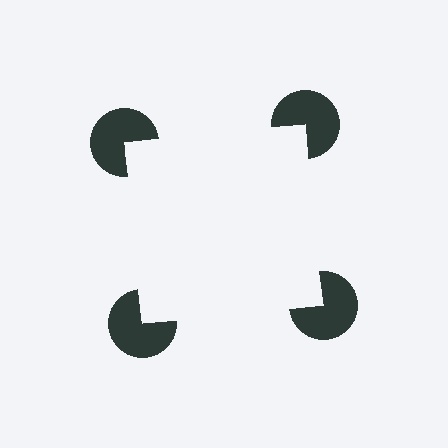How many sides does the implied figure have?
4 sides.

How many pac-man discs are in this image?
There are 4 — one at each vertex of the illusory square.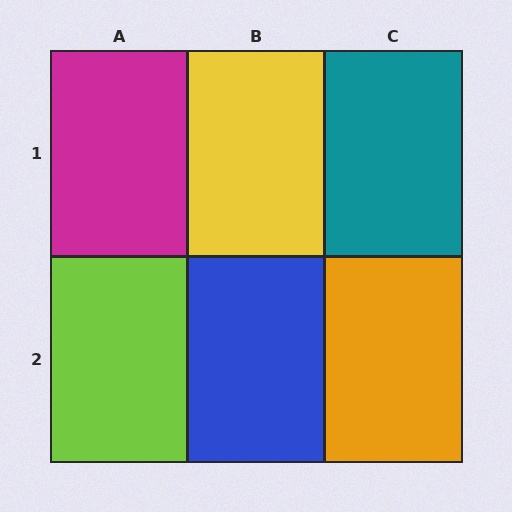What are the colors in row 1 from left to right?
Magenta, yellow, teal.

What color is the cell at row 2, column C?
Orange.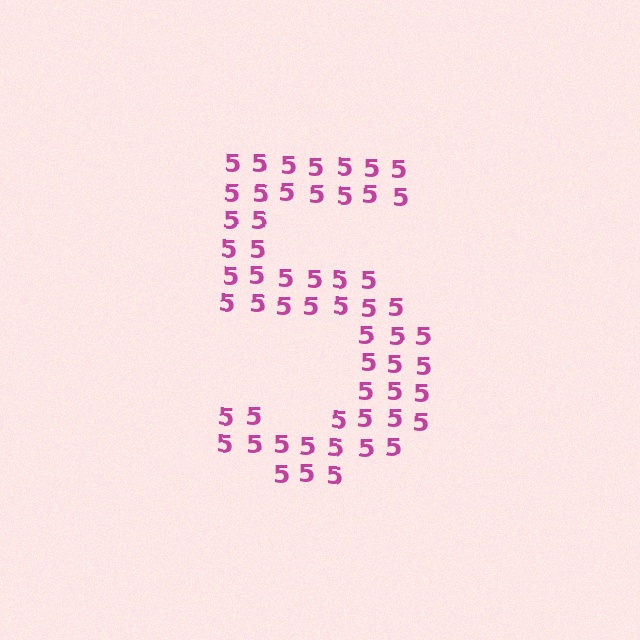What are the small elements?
The small elements are digit 5's.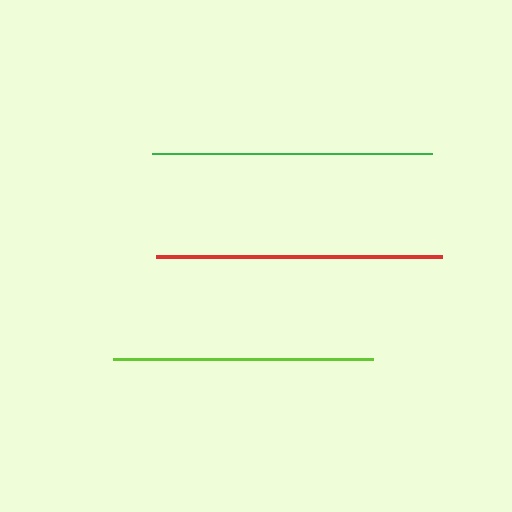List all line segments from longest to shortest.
From longest to shortest: red, green, lime.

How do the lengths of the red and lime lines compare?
The red and lime lines are approximately the same length.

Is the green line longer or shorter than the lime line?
The green line is longer than the lime line.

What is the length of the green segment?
The green segment is approximately 280 pixels long.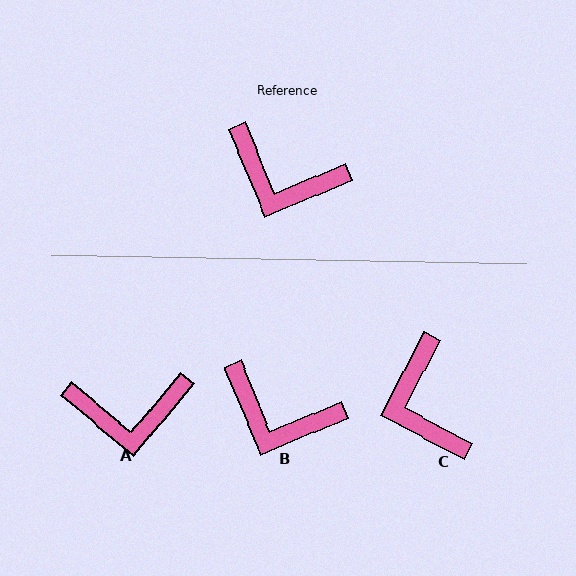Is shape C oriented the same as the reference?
No, it is off by about 50 degrees.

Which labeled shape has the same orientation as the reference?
B.